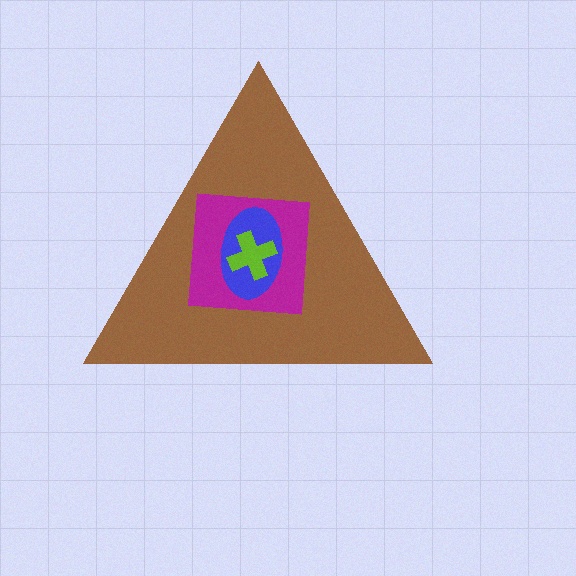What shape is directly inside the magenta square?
The blue ellipse.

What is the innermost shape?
The lime cross.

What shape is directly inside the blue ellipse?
The lime cross.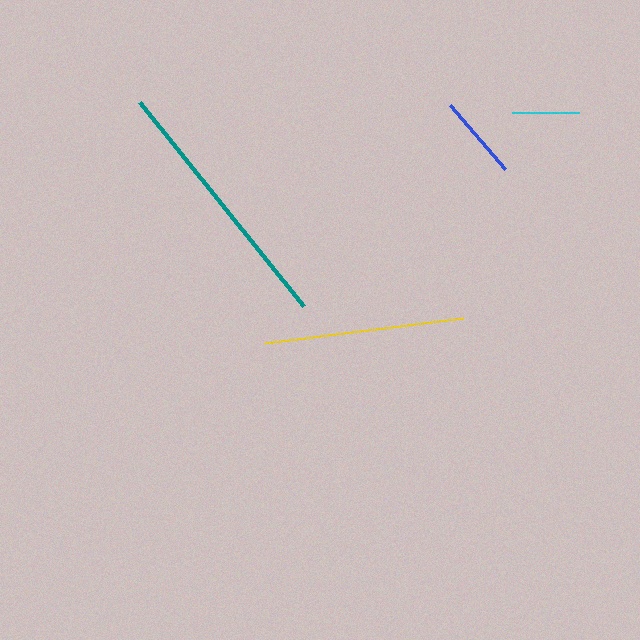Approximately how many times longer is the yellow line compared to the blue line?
The yellow line is approximately 2.4 times the length of the blue line.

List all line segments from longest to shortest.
From longest to shortest: teal, yellow, blue, cyan.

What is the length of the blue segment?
The blue segment is approximately 84 pixels long.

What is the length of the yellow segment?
The yellow segment is approximately 200 pixels long.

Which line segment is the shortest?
The cyan line is the shortest at approximately 68 pixels.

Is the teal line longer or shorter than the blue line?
The teal line is longer than the blue line.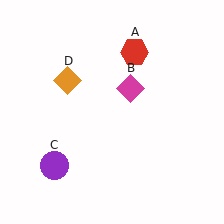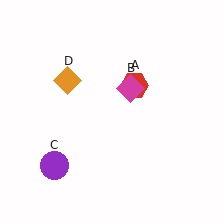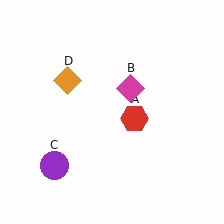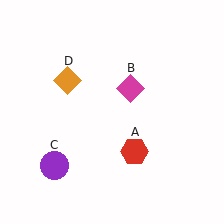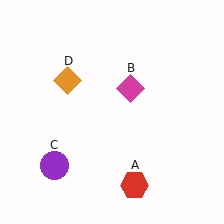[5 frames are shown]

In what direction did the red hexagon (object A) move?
The red hexagon (object A) moved down.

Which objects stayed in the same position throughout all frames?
Magenta diamond (object B) and purple circle (object C) and orange diamond (object D) remained stationary.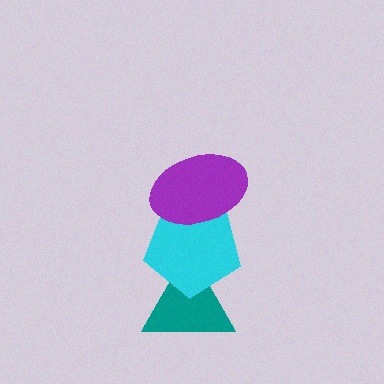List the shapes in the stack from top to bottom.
From top to bottom: the purple ellipse, the cyan pentagon, the teal triangle.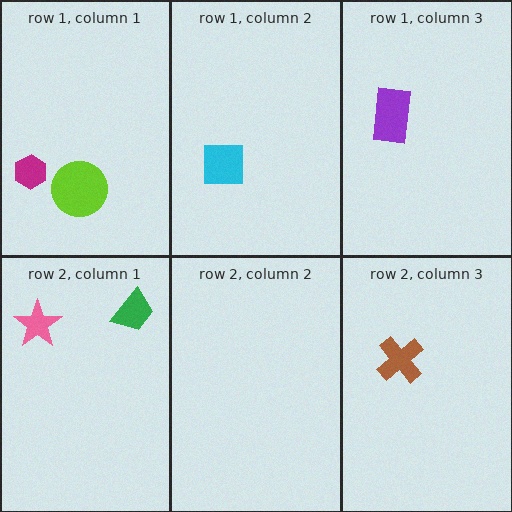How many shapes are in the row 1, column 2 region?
1.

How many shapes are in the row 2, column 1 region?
2.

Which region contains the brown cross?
The row 2, column 3 region.